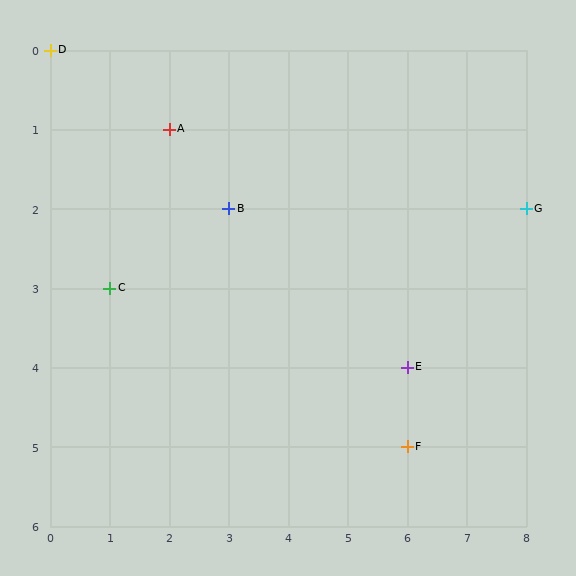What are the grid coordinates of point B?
Point B is at grid coordinates (3, 2).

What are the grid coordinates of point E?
Point E is at grid coordinates (6, 4).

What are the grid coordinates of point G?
Point G is at grid coordinates (8, 2).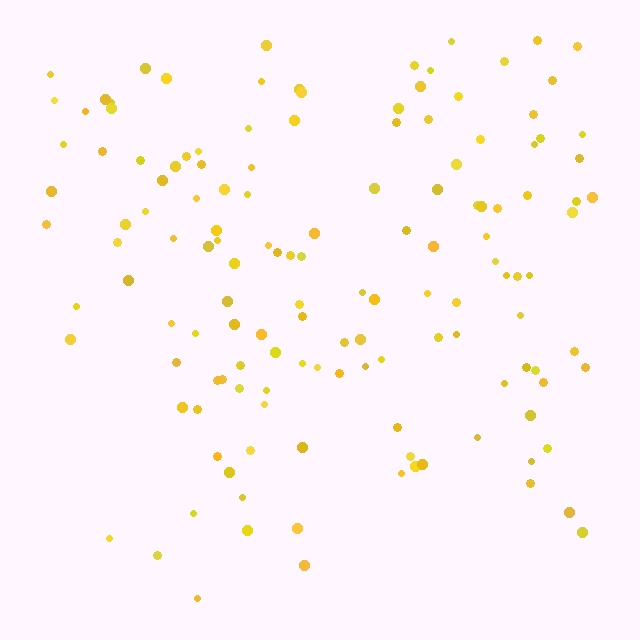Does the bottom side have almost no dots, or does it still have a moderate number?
Still a moderate number, just noticeably fewer than the top.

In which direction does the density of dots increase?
From bottom to top, with the top side densest.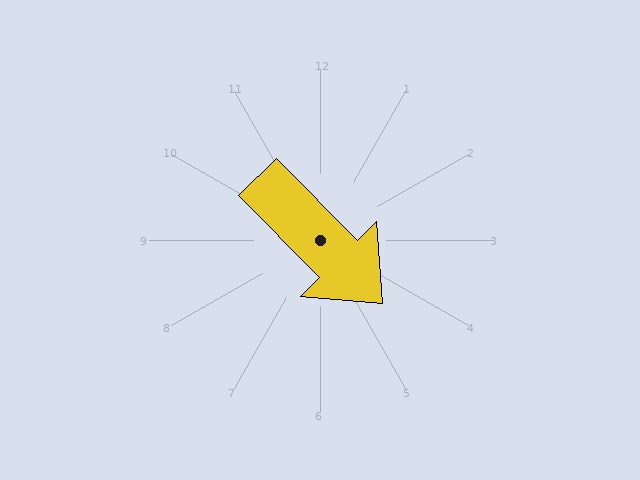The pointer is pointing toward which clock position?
Roughly 5 o'clock.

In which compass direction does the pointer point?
Southeast.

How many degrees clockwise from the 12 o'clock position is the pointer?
Approximately 135 degrees.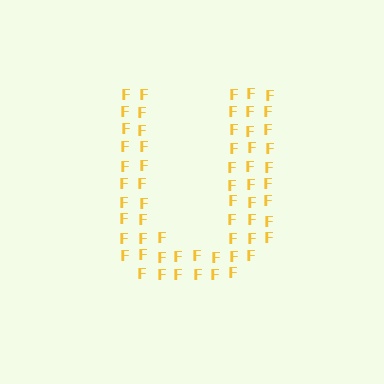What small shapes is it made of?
It is made of small letter F's.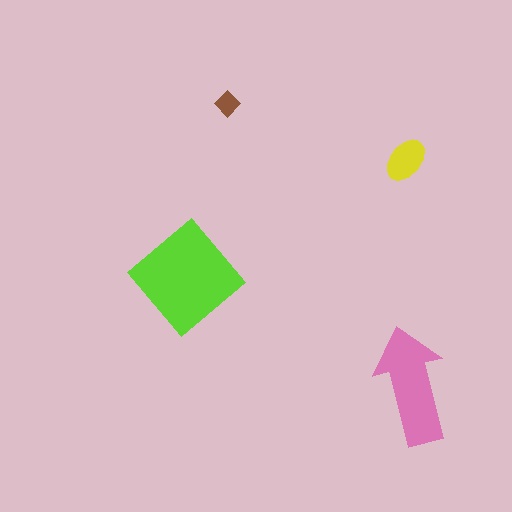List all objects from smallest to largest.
The brown diamond, the yellow ellipse, the pink arrow, the lime diamond.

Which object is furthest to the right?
The pink arrow is rightmost.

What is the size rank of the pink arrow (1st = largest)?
2nd.